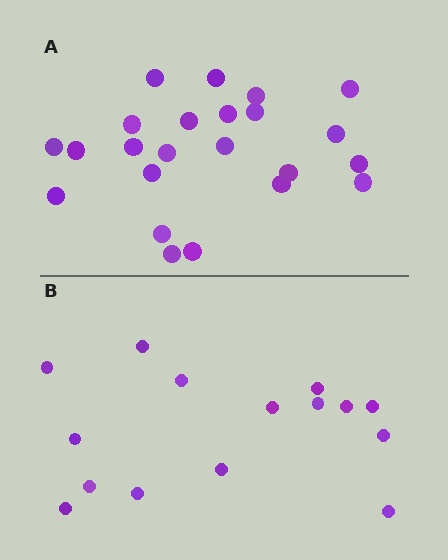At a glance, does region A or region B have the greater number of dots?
Region A (the top region) has more dots.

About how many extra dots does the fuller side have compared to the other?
Region A has roughly 8 or so more dots than region B.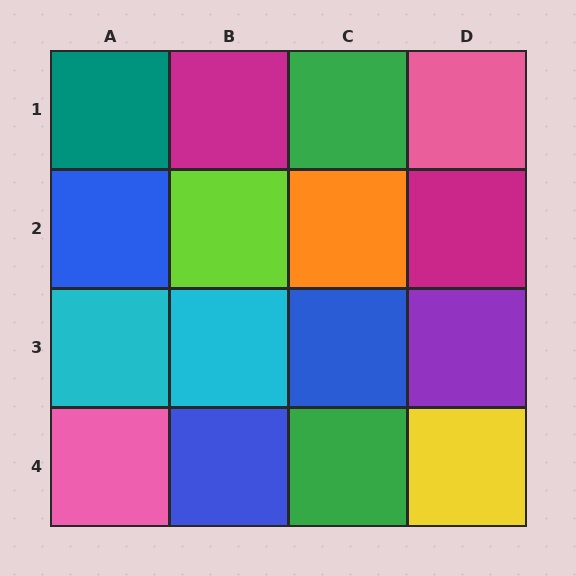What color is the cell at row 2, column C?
Orange.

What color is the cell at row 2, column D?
Magenta.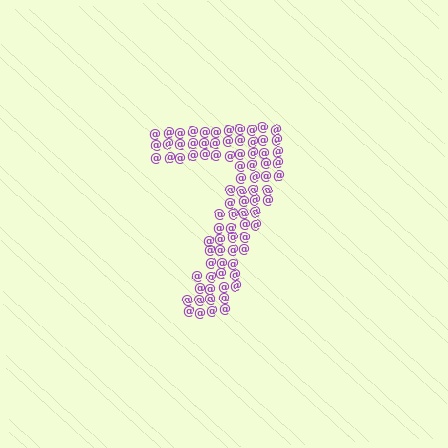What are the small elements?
The small elements are at signs.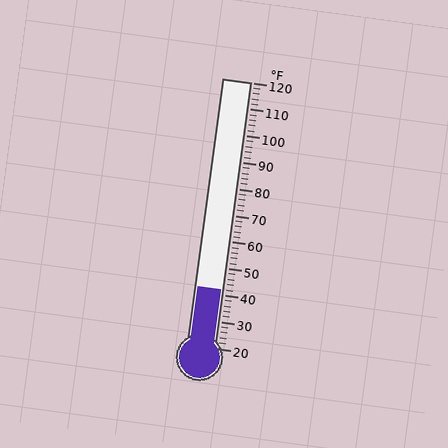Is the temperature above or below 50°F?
The temperature is below 50°F.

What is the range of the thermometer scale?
The thermometer scale ranges from 20°F to 120°F.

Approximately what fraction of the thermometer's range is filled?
The thermometer is filled to approximately 20% of its range.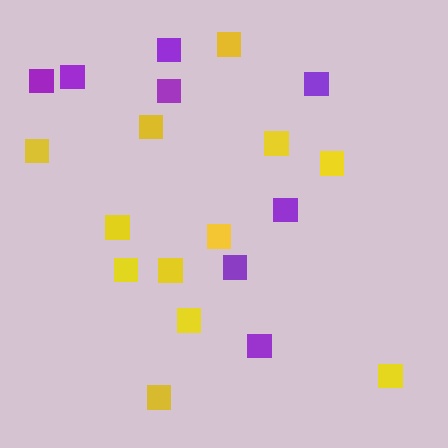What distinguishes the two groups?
There are 2 groups: one group of purple squares (8) and one group of yellow squares (12).